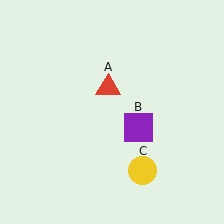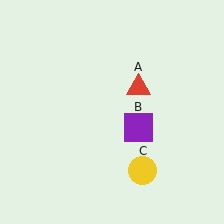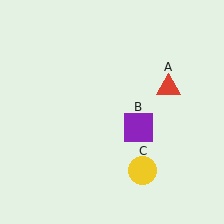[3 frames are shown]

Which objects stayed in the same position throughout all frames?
Purple square (object B) and yellow circle (object C) remained stationary.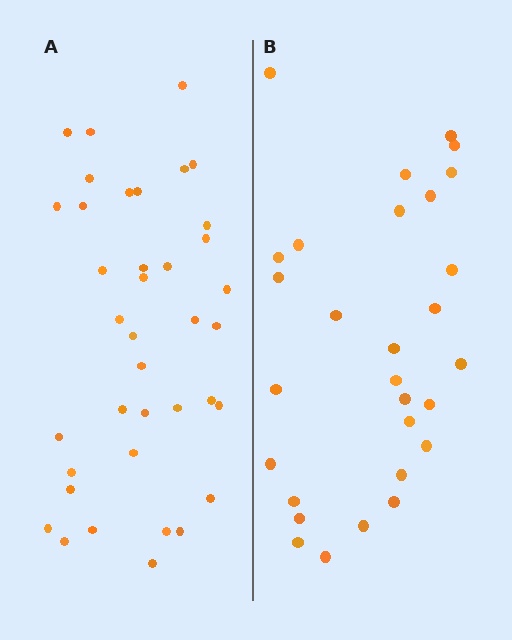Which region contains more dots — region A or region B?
Region A (the left region) has more dots.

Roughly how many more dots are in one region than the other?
Region A has roughly 8 or so more dots than region B.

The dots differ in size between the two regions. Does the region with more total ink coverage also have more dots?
No. Region B has more total ink coverage because its dots are larger, but region A actually contains more individual dots. Total area can be misleading — the number of items is what matters here.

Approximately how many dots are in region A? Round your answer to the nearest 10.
About 40 dots. (The exact count is 38, which rounds to 40.)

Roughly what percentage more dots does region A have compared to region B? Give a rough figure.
About 30% more.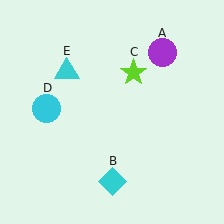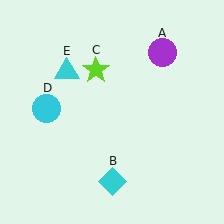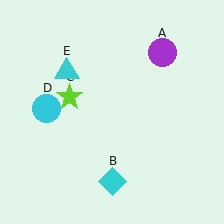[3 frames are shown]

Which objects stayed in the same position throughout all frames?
Purple circle (object A) and cyan diamond (object B) and cyan circle (object D) and cyan triangle (object E) remained stationary.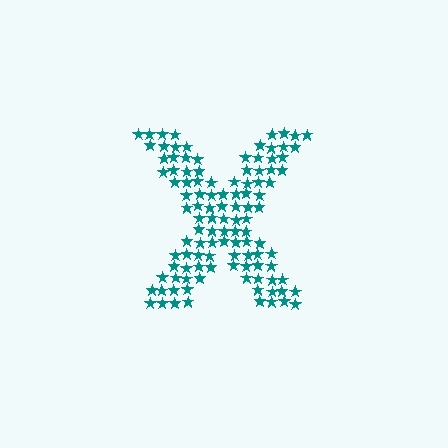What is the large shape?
The large shape is the letter X.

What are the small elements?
The small elements are stars.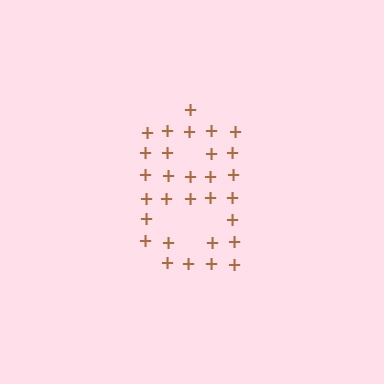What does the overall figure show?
The overall figure shows the digit 8.